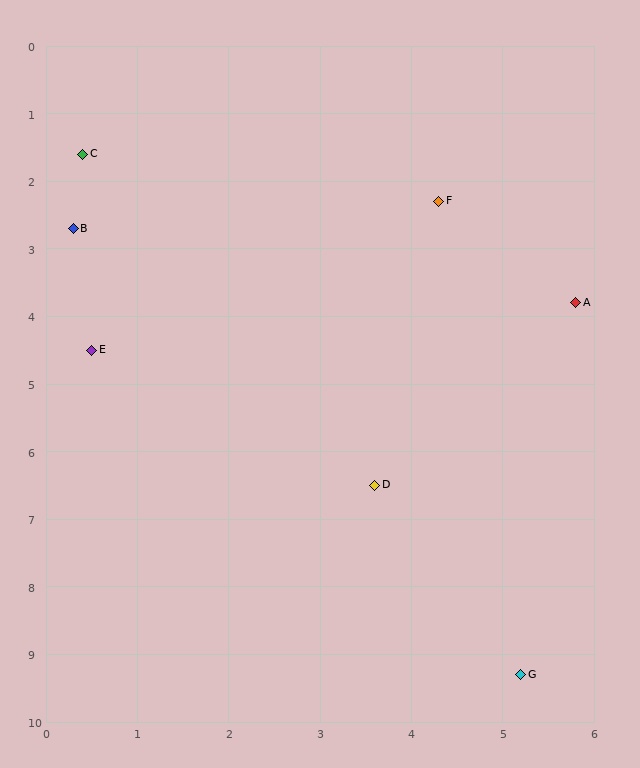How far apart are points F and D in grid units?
Points F and D are about 4.3 grid units apart.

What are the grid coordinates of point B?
Point B is at approximately (0.3, 2.7).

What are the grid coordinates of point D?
Point D is at approximately (3.6, 6.5).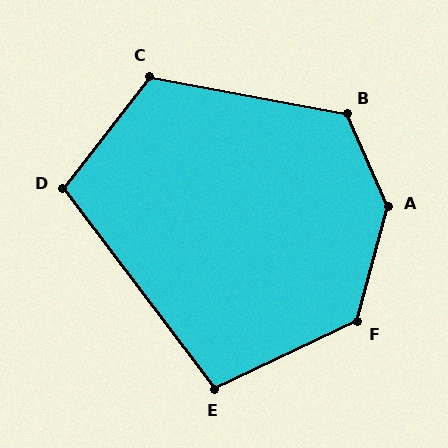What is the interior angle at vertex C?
Approximately 117 degrees (obtuse).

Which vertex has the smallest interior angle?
E, at approximately 102 degrees.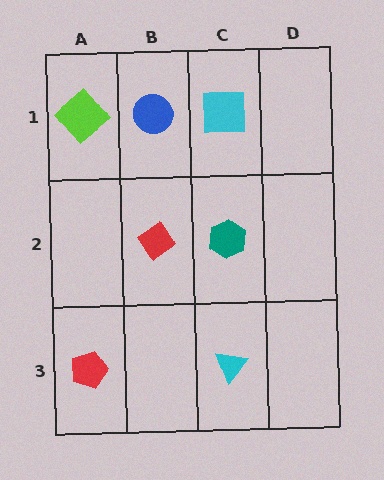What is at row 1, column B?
A blue circle.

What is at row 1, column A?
A lime diamond.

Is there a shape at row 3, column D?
No, that cell is empty.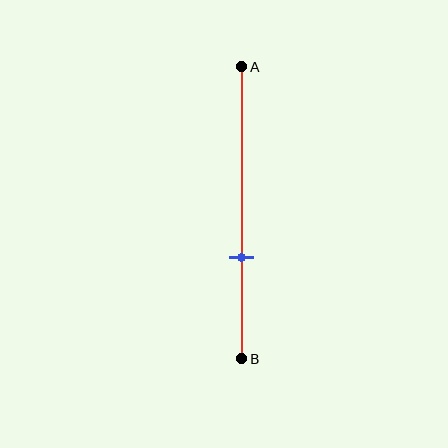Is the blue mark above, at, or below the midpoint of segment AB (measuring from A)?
The blue mark is below the midpoint of segment AB.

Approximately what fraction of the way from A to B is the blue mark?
The blue mark is approximately 65% of the way from A to B.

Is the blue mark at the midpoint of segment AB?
No, the mark is at about 65% from A, not at the 50% midpoint.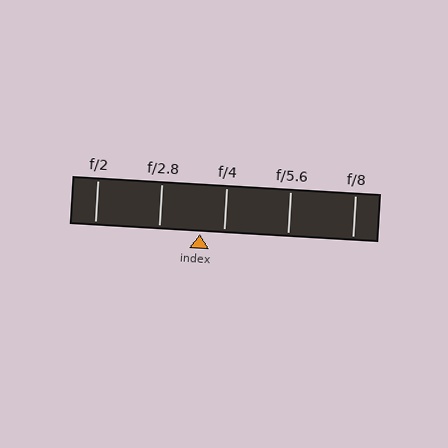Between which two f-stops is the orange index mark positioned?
The index mark is between f/2.8 and f/4.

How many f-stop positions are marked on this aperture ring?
There are 5 f-stop positions marked.